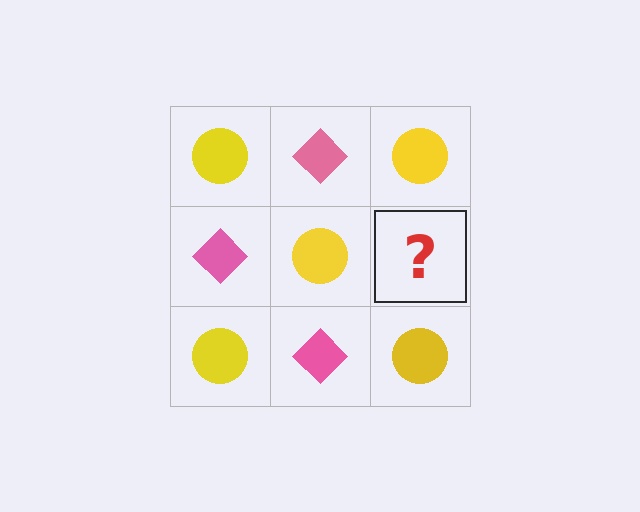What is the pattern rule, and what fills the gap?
The rule is that it alternates yellow circle and pink diamond in a checkerboard pattern. The gap should be filled with a pink diamond.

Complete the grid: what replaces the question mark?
The question mark should be replaced with a pink diamond.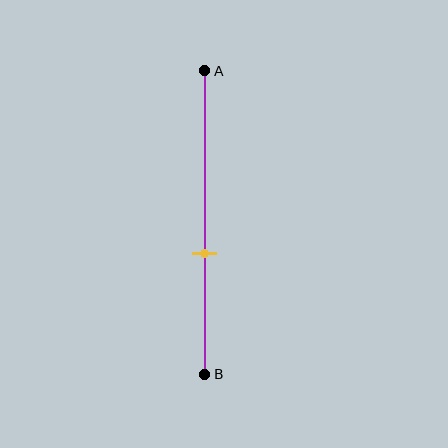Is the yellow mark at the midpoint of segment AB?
No, the mark is at about 60% from A, not at the 50% midpoint.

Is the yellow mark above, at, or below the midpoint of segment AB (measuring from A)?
The yellow mark is below the midpoint of segment AB.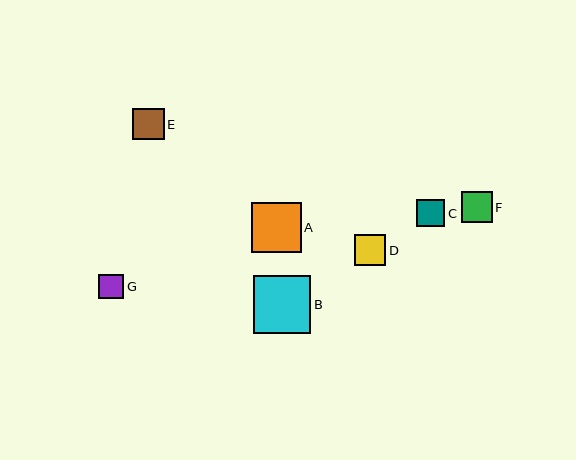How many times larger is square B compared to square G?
Square B is approximately 2.3 times the size of square G.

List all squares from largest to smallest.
From largest to smallest: B, A, E, F, D, C, G.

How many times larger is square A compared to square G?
Square A is approximately 2.0 times the size of square G.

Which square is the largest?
Square B is the largest with a size of approximately 58 pixels.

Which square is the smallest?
Square G is the smallest with a size of approximately 25 pixels.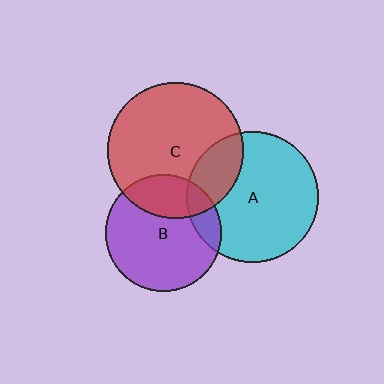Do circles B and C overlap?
Yes.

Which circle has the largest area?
Circle C (red).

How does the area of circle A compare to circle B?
Approximately 1.3 times.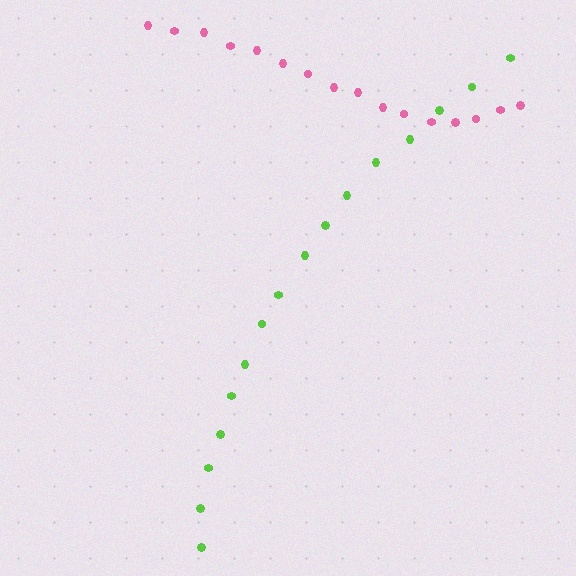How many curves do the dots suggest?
There are 2 distinct paths.